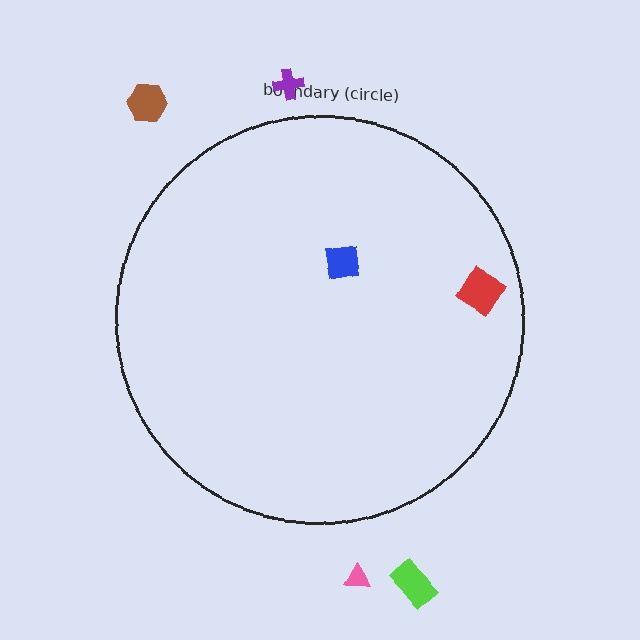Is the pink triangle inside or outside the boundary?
Outside.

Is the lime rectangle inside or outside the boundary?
Outside.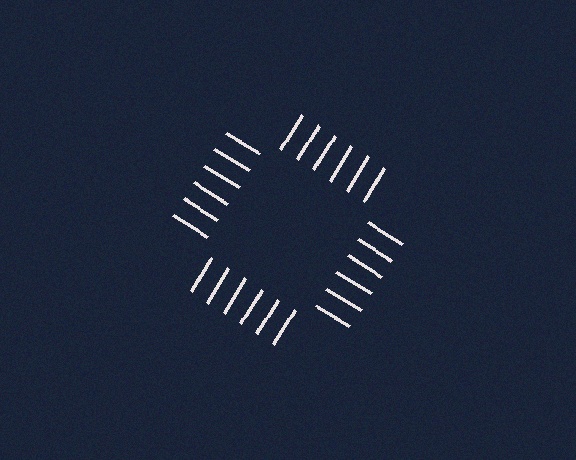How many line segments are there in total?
24 — 6 along each of the 4 edges.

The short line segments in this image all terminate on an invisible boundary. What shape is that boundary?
An illusory square — the line segments terminate on its edges but no continuous stroke is drawn.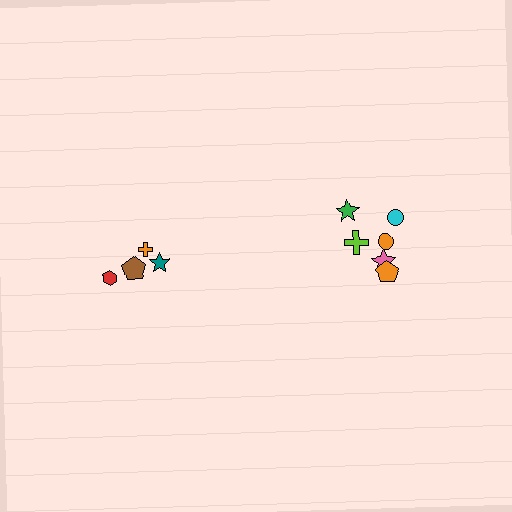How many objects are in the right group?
There are 6 objects.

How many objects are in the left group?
There are 4 objects.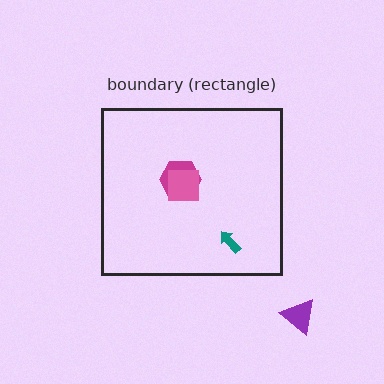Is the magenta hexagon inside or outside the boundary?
Inside.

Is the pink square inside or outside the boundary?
Inside.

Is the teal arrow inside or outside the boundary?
Inside.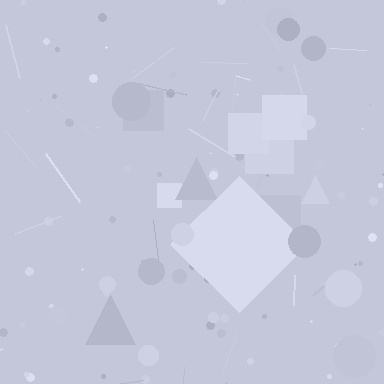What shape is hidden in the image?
A diamond is hidden in the image.